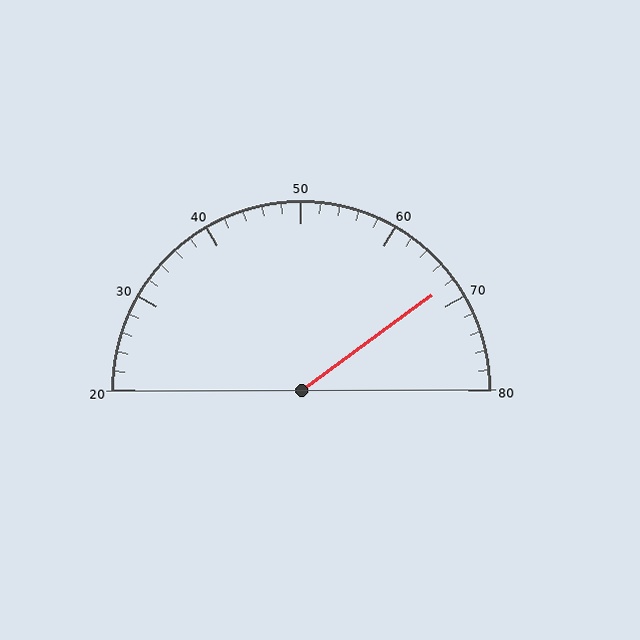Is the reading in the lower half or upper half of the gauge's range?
The reading is in the upper half of the range (20 to 80).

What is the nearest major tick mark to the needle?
The nearest major tick mark is 70.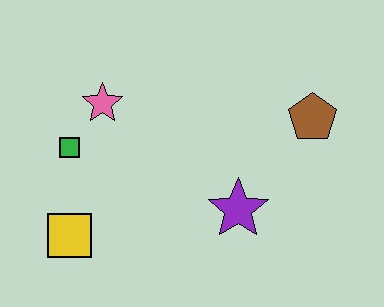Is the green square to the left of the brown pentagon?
Yes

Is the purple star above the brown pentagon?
No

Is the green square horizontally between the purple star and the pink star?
No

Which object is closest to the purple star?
The brown pentagon is closest to the purple star.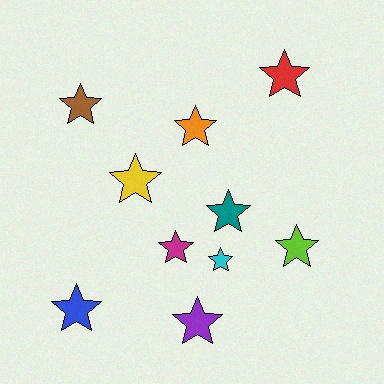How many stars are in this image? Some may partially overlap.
There are 10 stars.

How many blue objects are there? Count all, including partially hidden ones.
There is 1 blue object.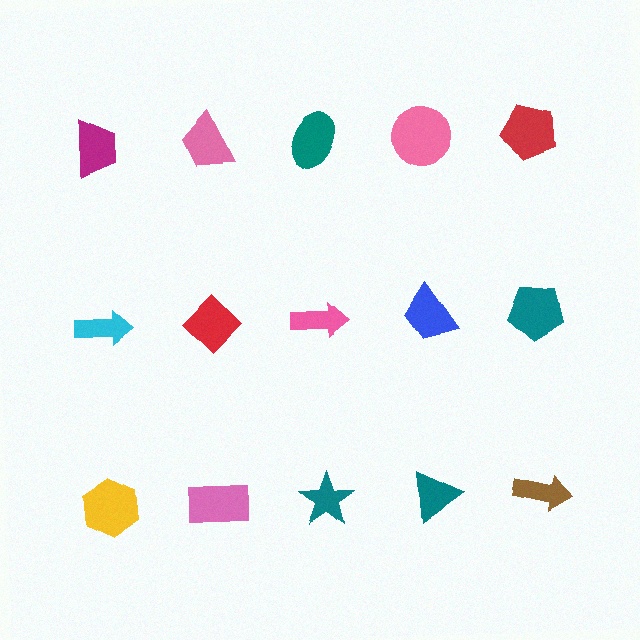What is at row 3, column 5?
A brown arrow.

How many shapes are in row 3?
5 shapes.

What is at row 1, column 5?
A red pentagon.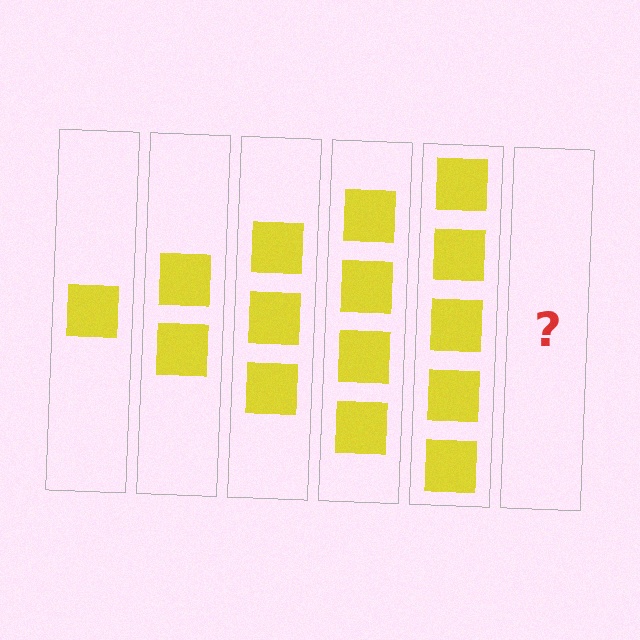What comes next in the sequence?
The next element should be 6 squares.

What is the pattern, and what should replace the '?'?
The pattern is that each step adds one more square. The '?' should be 6 squares.